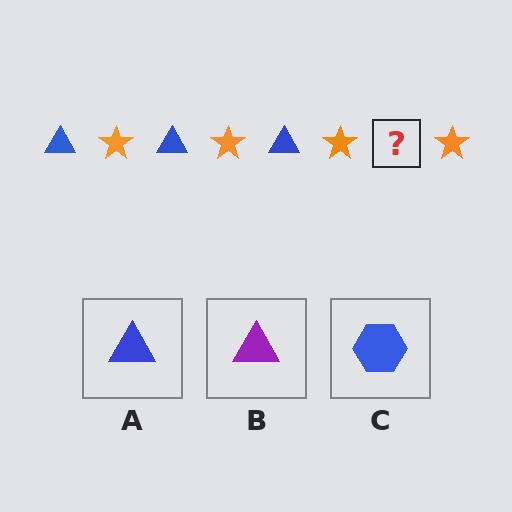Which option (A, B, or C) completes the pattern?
A.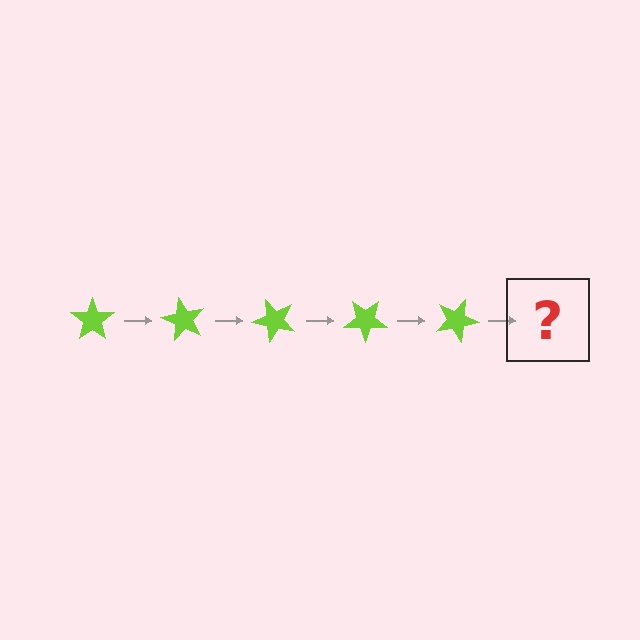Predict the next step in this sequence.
The next step is a lime star rotated 300 degrees.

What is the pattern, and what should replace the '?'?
The pattern is that the star rotates 60 degrees each step. The '?' should be a lime star rotated 300 degrees.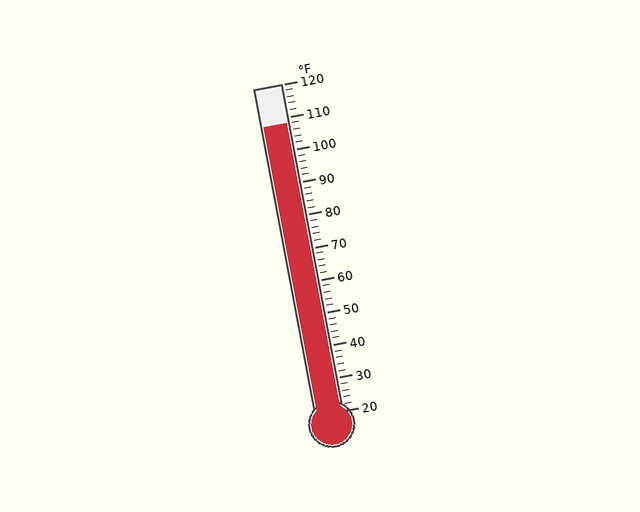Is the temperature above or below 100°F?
The temperature is above 100°F.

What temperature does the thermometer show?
The thermometer shows approximately 108°F.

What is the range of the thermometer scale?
The thermometer scale ranges from 20°F to 120°F.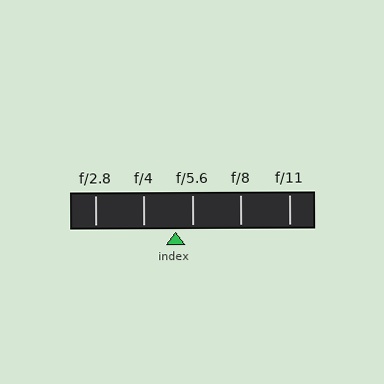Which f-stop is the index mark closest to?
The index mark is closest to f/5.6.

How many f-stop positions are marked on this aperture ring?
There are 5 f-stop positions marked.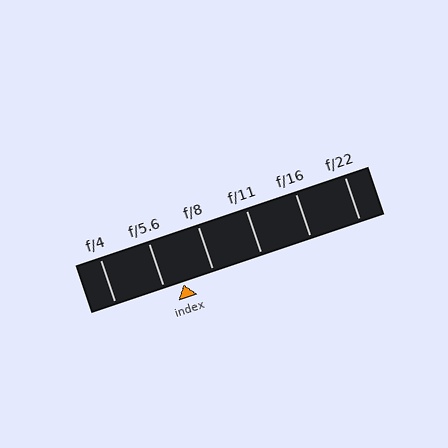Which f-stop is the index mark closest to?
The index mark is closest to f/5.6.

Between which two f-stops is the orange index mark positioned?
The index mark is between f/5.6 and f/8.